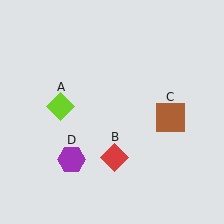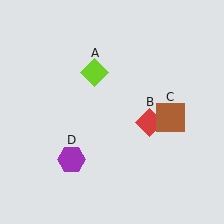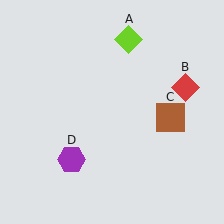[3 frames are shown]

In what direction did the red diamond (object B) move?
The red diamond (object B) moved up and to the right.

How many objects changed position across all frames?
2 objects changed position: lime diamond (object A), red diamond (object B).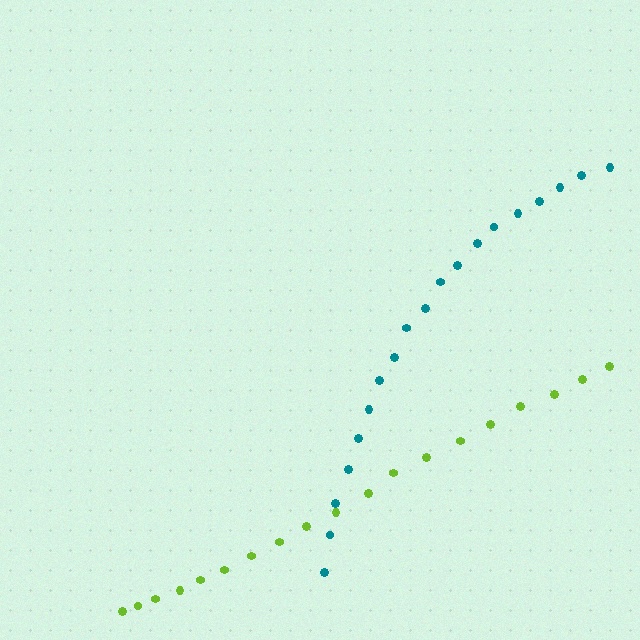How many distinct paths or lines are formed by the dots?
There are 2 distinct paths.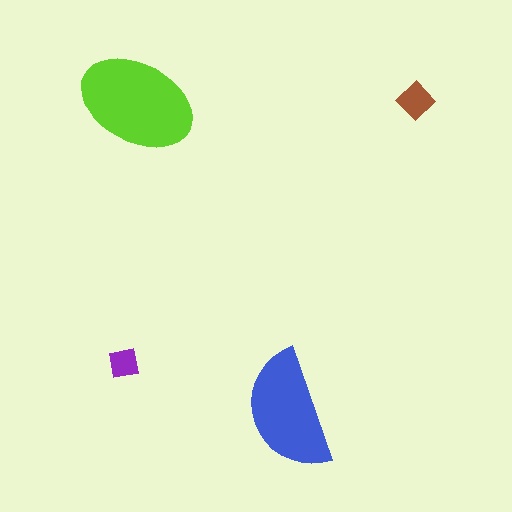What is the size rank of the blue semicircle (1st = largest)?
2nd.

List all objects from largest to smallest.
The lime ellipse, the blue semicircle, the brown diamond, the purple square.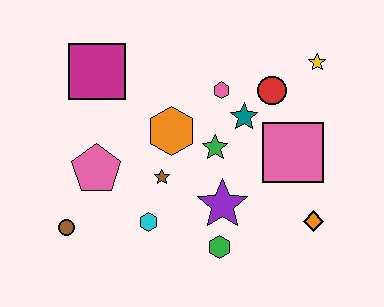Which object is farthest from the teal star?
The brown circle is farthest from the teal star.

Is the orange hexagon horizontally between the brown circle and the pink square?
Yes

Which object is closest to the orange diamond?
The pink square is closest to the orange diamond.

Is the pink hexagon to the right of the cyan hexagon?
Yes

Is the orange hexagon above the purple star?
Yes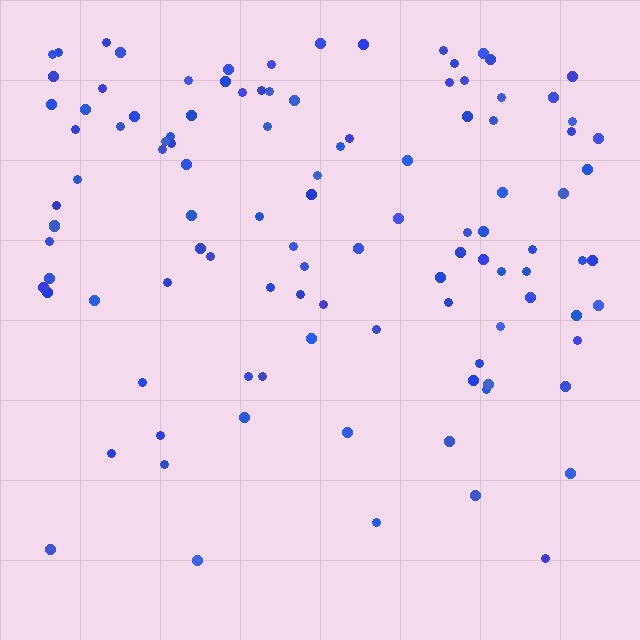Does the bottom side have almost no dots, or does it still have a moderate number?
Still a moderate number, just noticeably fewer than the top.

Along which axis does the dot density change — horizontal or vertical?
Vertical.